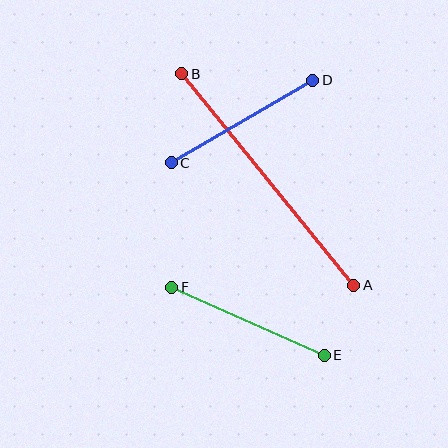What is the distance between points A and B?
The distance is approximately 273 pixels.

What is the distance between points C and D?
The distance is approximately 164 pixels.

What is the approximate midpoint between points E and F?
The midpoint is at approximately (248, 321) pixels.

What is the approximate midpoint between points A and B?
The midpoint is at approximately (268, 180) pixels.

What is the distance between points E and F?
The distance is approximately 167 pixels.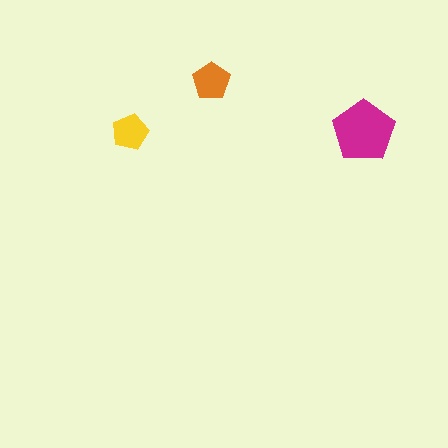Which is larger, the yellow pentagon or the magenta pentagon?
The magenta one.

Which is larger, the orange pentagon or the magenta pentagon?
The magenta one.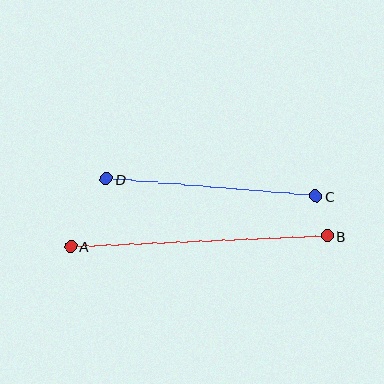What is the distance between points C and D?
The distance is approximately 210 pixels.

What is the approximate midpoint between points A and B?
The midpoint is at approximately (199, 241) pixels.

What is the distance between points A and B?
The distance is approximately 257 pixels.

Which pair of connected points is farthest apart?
Points A and B are farthest apart.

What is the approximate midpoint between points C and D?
The midpoint is at approximately (211, 187) pixels.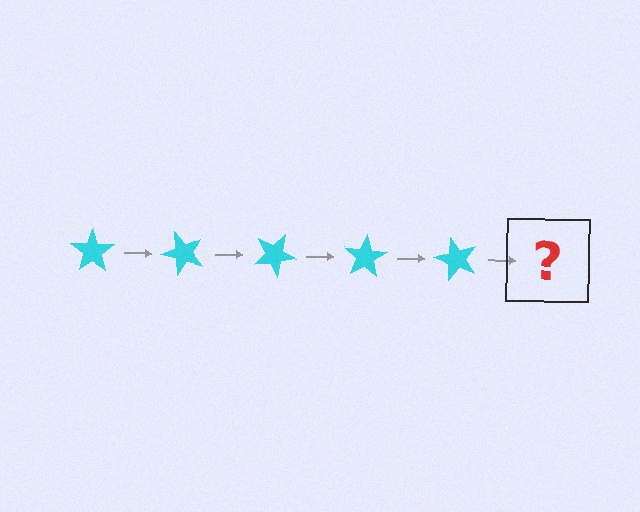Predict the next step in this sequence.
The next step is a cyan star rotated 250 degrees.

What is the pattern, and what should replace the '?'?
The pattern is that the star rotates 50 degrees each step. The '?' should be a cyan star rotated 250 degrees.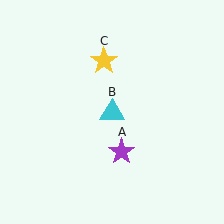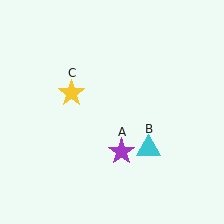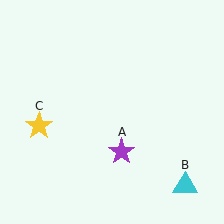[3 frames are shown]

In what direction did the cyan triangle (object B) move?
The cyan triangle (object B) moved down and to the right.